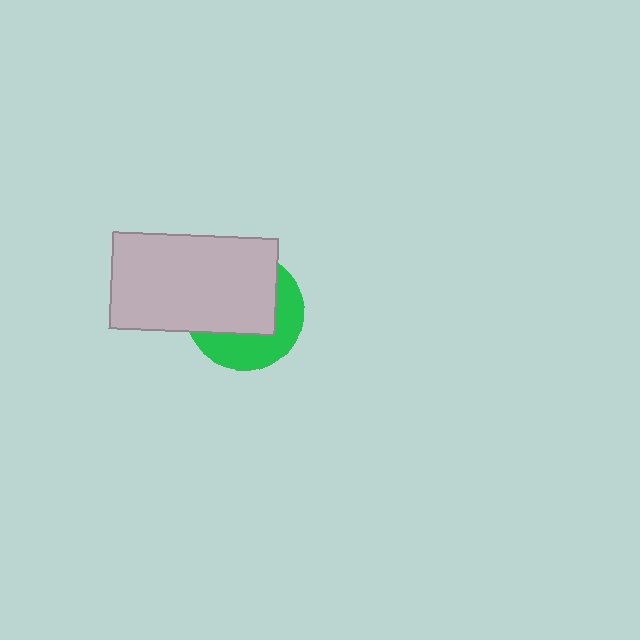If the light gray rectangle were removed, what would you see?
You would see the complete green circle.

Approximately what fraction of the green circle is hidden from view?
Roughly 59% of the green circle is hidden behind the light gray rectangle.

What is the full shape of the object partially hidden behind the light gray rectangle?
The partially hidden object is a green circle.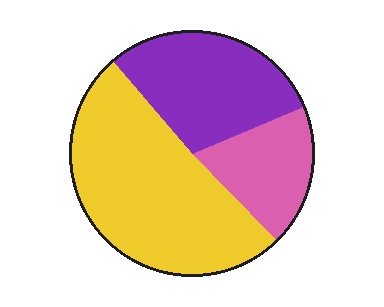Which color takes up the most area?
Yellow, at roughly 50%.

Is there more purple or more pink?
Purple.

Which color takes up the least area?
Pink, at roughly 20%.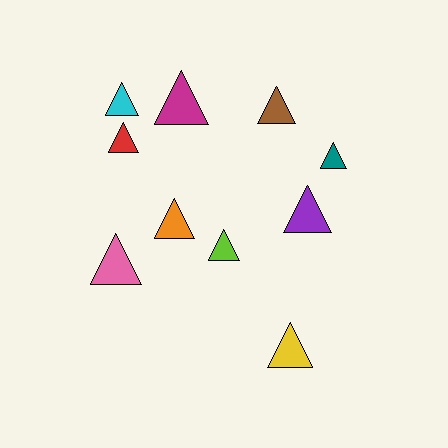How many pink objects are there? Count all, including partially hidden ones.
There is 1 pink object.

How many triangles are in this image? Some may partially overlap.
There are 10 triangles.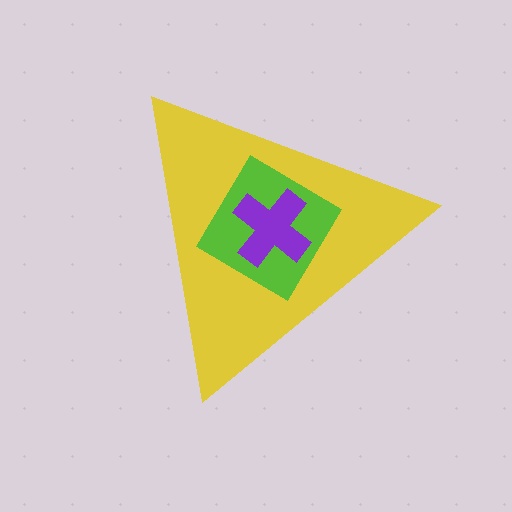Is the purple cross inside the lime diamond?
Yes.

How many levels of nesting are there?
3.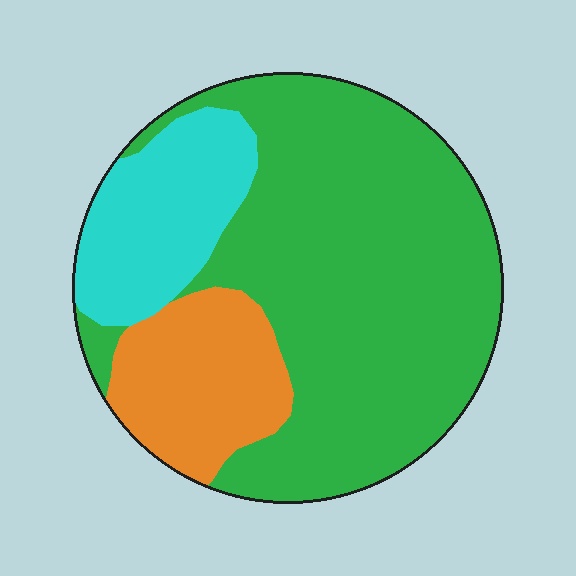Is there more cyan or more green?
Green.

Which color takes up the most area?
Green, at roughly 65%.